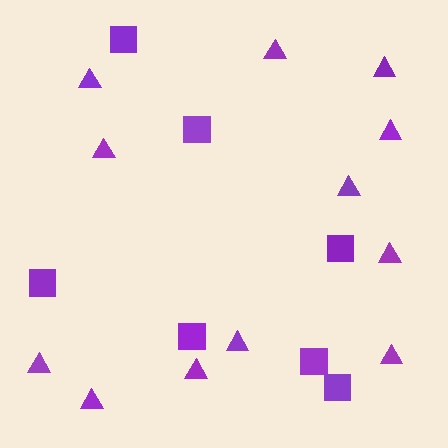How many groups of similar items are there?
There are 2 groups: one group of squares (7) and one group of triangles (12).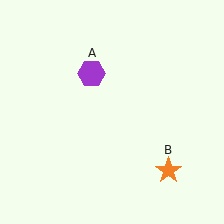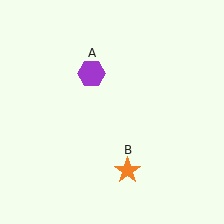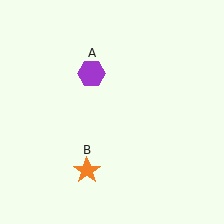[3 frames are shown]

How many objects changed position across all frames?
1 object changed position: orange star (object B).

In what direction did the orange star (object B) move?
The orange star (object B) moved left.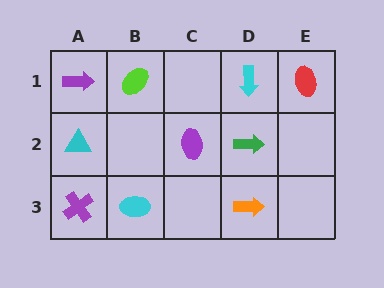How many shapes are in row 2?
3 shapes.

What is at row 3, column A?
A purple cross.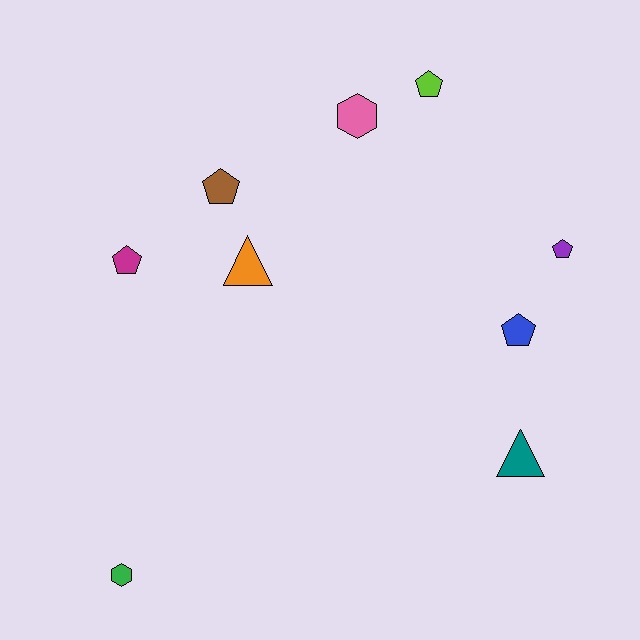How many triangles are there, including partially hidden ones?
There are 2 triangles.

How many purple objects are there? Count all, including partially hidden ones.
There is 1 purple object.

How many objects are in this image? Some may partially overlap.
There are 9 objects.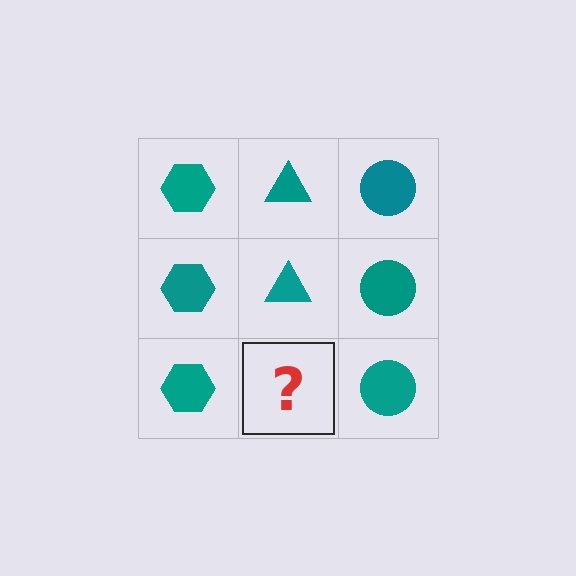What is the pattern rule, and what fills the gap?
The rule is that each column has a consistent shape. The gap should be filled with a teal triangle.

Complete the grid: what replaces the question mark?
The question mark should be replaced with a teal triangle.